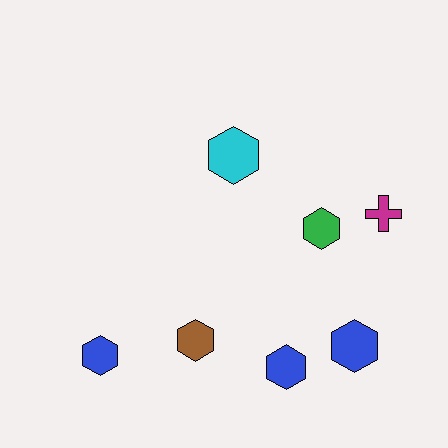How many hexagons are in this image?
There are 6 hexagons.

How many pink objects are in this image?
There are no pink objects.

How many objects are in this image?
There are 7 objects.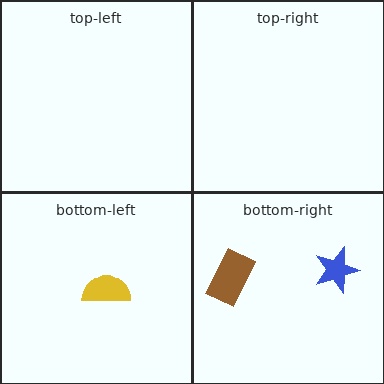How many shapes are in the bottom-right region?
2.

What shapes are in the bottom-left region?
The yellow semicircle.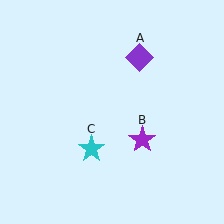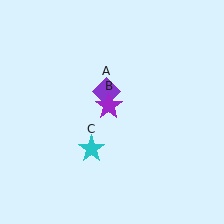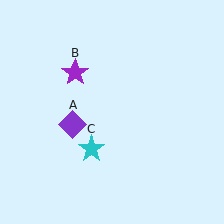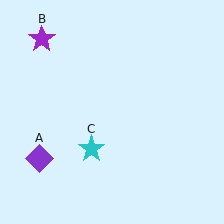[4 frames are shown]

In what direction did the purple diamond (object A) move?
The purple diamond (object A) moved down and to the left.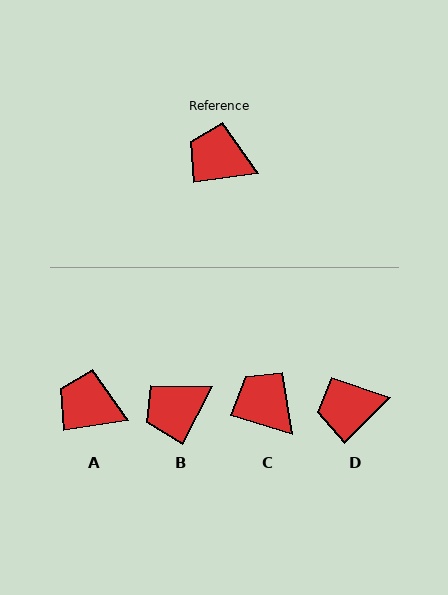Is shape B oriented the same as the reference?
No, it is off by about 54 degrees.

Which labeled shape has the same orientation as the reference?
A.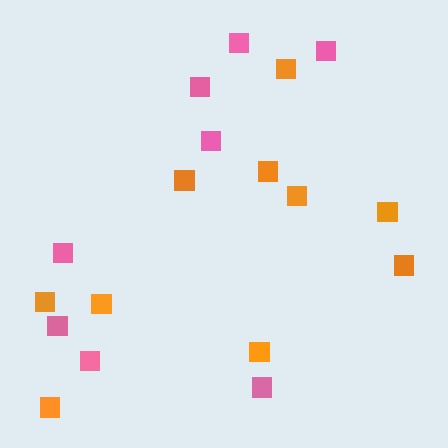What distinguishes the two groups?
There are 2 groups: one group of orange squares (10) and one group of pink squares (8).